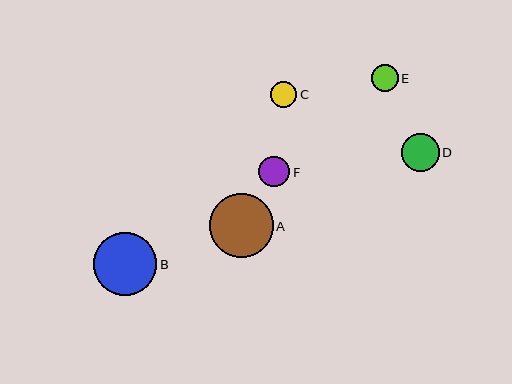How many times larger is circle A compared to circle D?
Circle A is approximately 1.7 times the size of circle D.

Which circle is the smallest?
Circle C is the smallest with a size of approximately 26 pixels.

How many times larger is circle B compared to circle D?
Circle B is approximately 1.7 times the size of circle D.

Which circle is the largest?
Circle A is the largest with a size of approximately 64 pixels.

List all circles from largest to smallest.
From largest to smallest: A, B, D, F, E, C.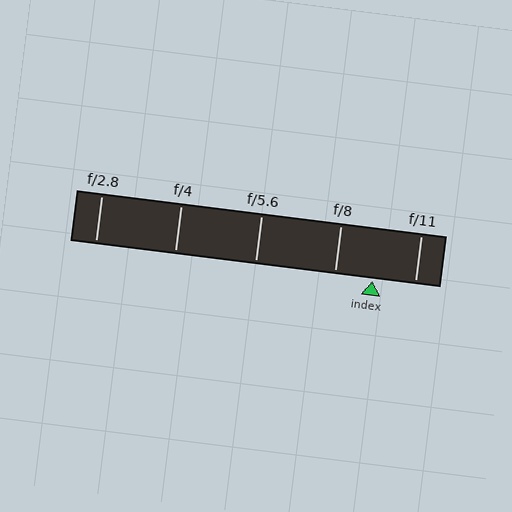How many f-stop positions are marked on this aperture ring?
There are 5 f-stop positions marked.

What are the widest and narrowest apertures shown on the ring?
The widest aperture shown is f/2.8 and the narrowest is f/11.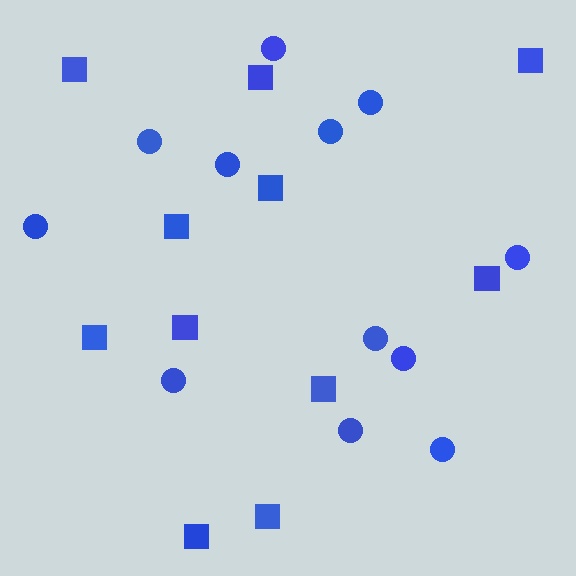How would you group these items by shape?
There are 2 groups: one group of squares (11) and one group of circles (12).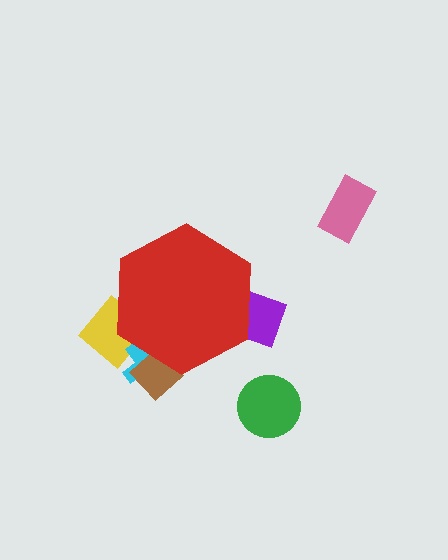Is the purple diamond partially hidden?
Yes, the purple diamond is partially hidden behind the red hexagon.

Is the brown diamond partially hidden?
Yes, the brown diamond is partially hidden behind the red hexagon.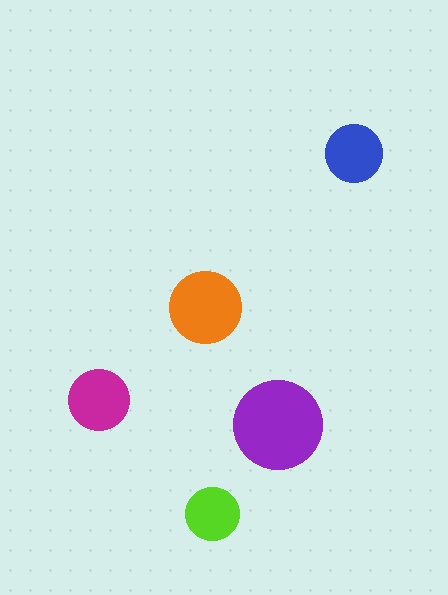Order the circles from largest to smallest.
the purple one, the orange one, the magenta one, the blue one, the lime one.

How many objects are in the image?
There are 5 objects in the image.